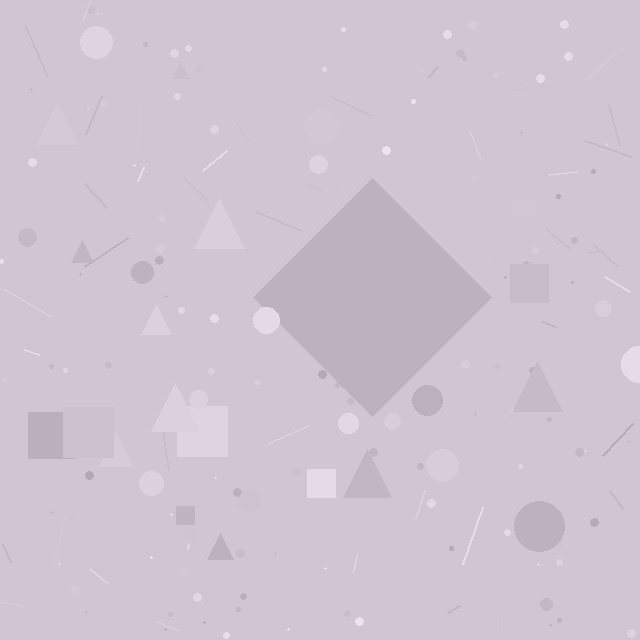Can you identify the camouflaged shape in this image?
The camouflaged shape is a diamond.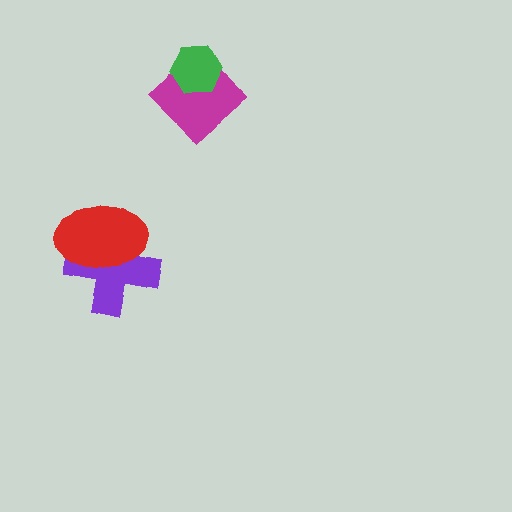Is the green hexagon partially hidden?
No, no other shape covers it.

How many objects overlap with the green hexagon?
1 object overlaps with the green hexagon.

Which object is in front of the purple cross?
The red ellipse is in front of the purple cross.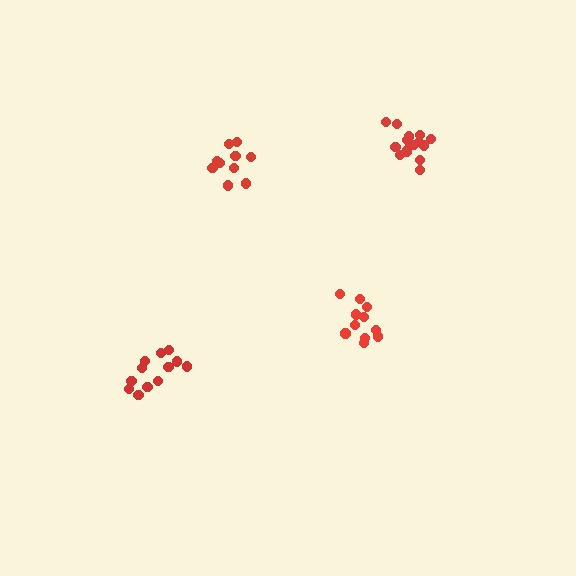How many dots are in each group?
Group 1: 12 dots, Group 2: 10 dots, Group 3: 15 dots, Group 4: 11 dots (48 total).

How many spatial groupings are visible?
There are 4 spatial groupings.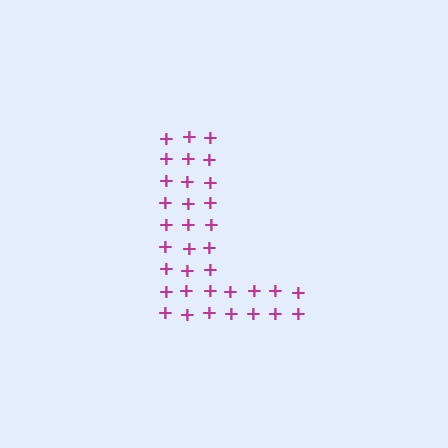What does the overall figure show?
The overall figure shows the letter L.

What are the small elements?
The small elements are plus signs.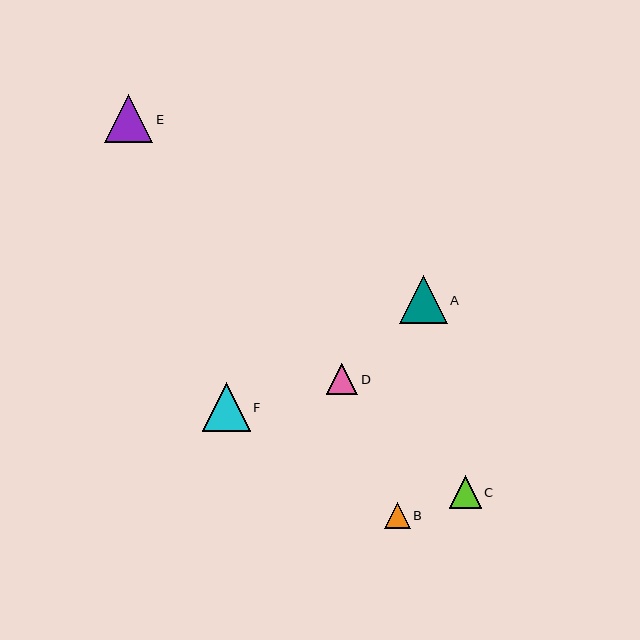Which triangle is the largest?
Triangle F is the largest with a size of approximately 48 pixels.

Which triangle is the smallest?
Triangle B is the smallest with a size of approximately 26 pixels.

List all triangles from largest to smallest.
From largest to smallest: F, E, A, C, D, B.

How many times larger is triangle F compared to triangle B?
Triangle F is approximately 1.8 times the size of triangle B.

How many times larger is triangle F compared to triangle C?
Triangle F is approximately 1.5 times the size of triangle C.